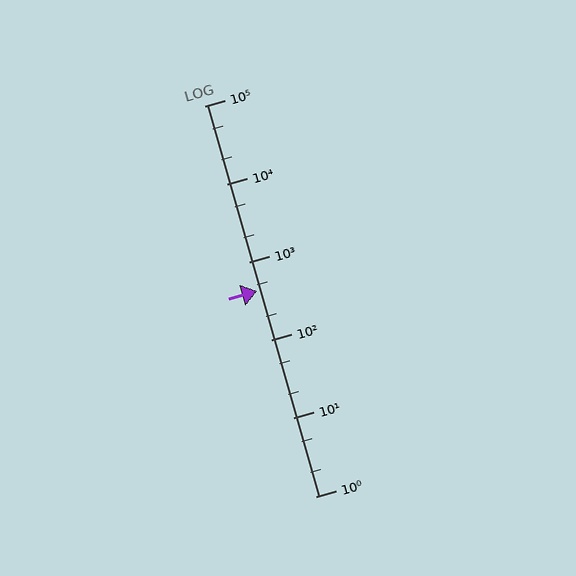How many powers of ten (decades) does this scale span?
The scale spans 5 decades, from 1 to 100000.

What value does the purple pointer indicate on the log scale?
The pointer indicates approximately 430.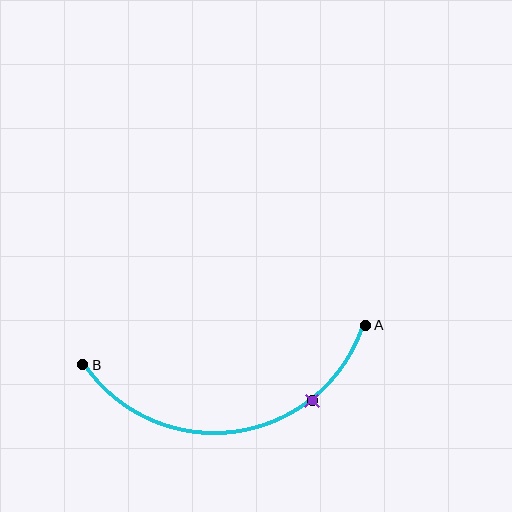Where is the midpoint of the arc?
The arc midpoint is the point on the curve farthest from the straight line joining A and B. It sits below that line.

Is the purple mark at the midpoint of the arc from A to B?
No. The purple mark lies on the arc but is closer to endpoint A. The arc midpoint would be at the point on the curve equidistant along the arc from both A and B.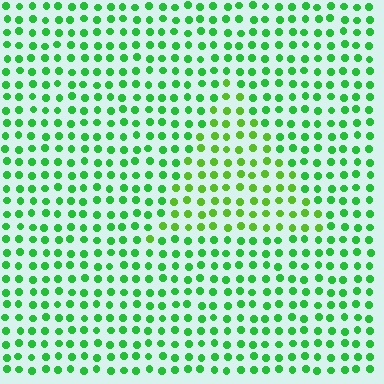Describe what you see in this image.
The image is filled with small green elements in a uniform arrangement. A triangle-shaped region is visible where the elements are tinted to a slightly different hue, forming a subtle color boundary.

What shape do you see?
I see a triangle.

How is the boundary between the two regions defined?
The boundary is defined purely by a slight shift in hue (about 26 degrees). Spacing, size, and orientation are identical on both sides.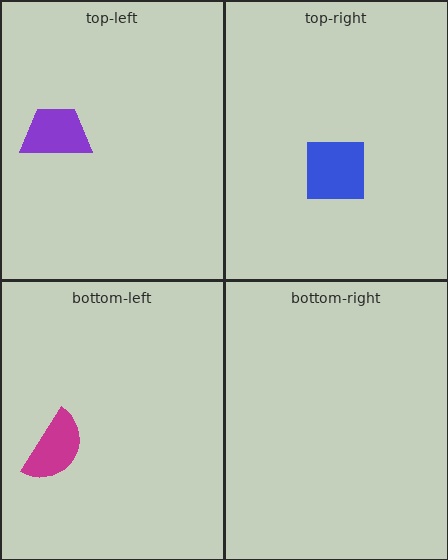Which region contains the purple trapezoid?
The top-left region.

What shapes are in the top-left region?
The purple trapezoid.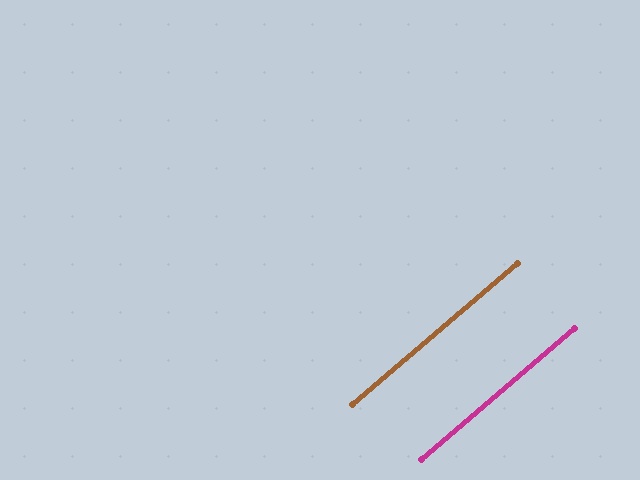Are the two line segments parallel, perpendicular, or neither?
Parallel — their directions differ by only 0.1°.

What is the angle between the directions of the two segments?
Approximately 0 degrees.